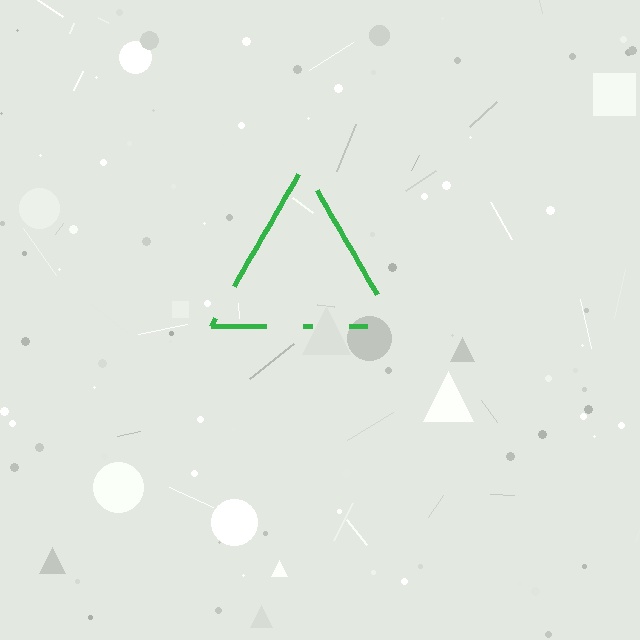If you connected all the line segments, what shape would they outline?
They would outline a triangle.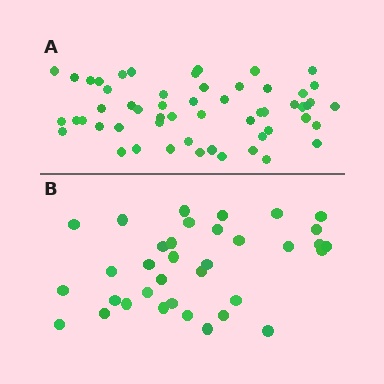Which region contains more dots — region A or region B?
Region A (the top region) has more dots.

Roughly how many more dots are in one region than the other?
Region A has approximately 20 more dots than region B.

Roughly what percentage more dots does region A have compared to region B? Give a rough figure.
About 55% more.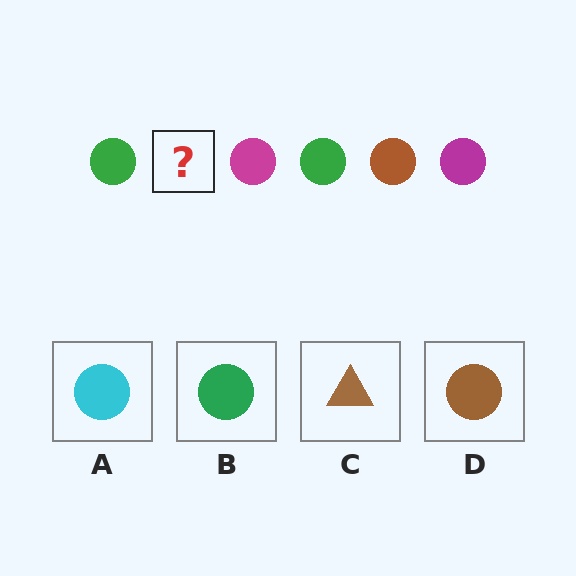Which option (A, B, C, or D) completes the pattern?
D.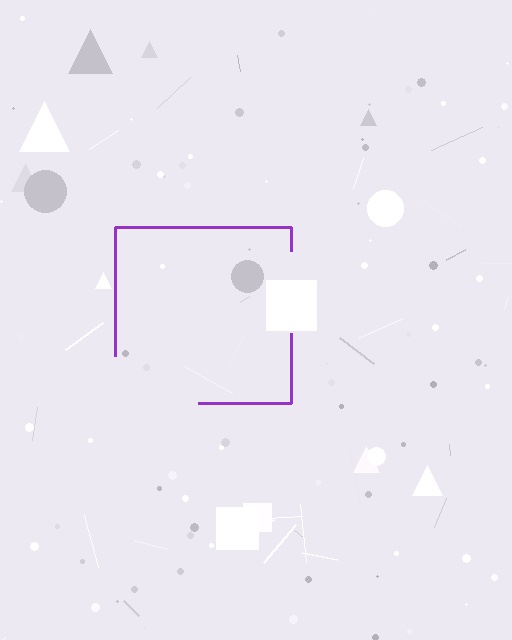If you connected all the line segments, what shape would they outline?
They would outline a square.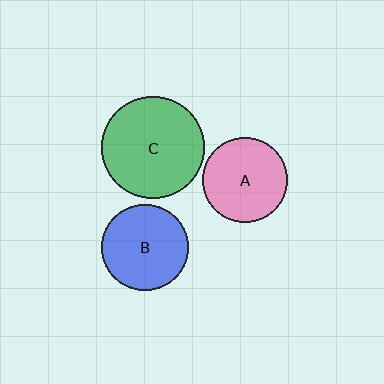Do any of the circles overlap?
No, none of the circles overlap.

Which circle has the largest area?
Circle C (green).